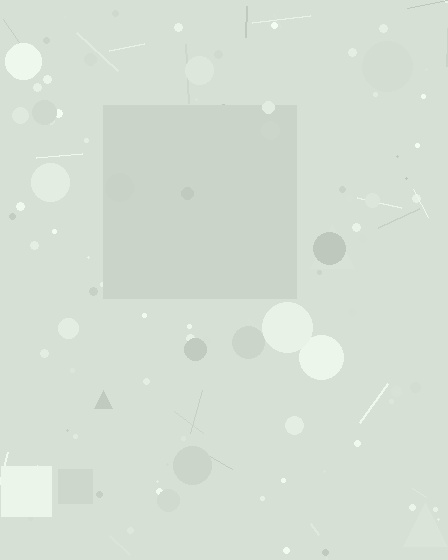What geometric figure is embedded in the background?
A square is embedded in the background.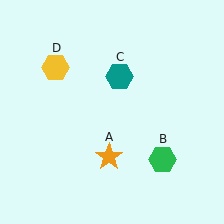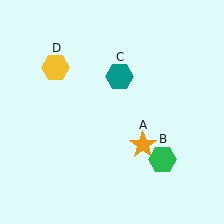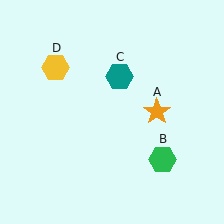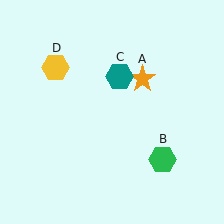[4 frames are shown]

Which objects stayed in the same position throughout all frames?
Green hexagon (object B) and teal hexagon (object C) and yellow hexagon (object D) remained stationary.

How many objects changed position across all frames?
1 object changed position: orange star (object A).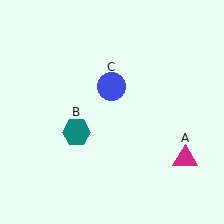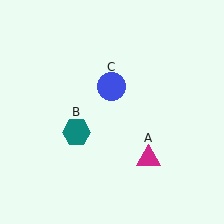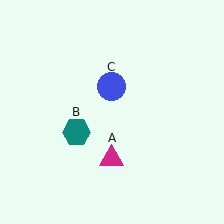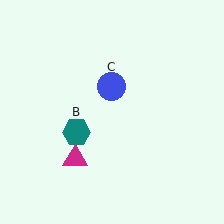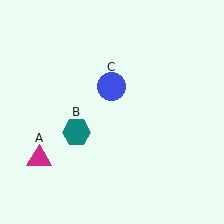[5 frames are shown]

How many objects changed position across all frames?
1 object changed position: magenta triangle (object A).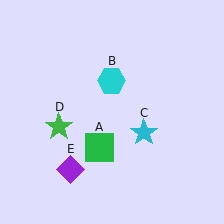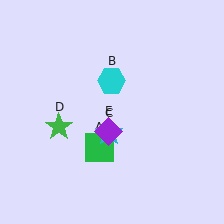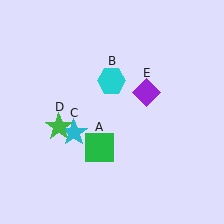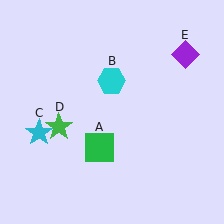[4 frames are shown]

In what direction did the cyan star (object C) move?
The cyan star (object C) moved left.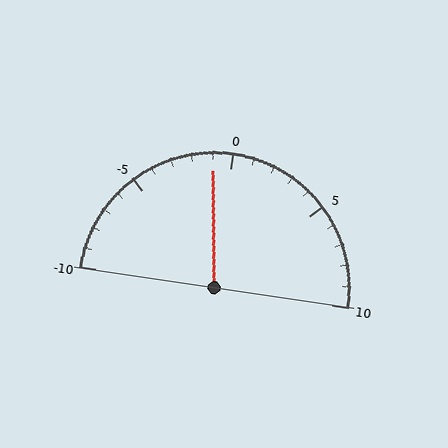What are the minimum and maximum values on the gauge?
The gauge ranges from -10 to 10.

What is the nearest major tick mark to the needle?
The nearest major tick mark is 0.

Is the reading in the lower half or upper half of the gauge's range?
The reading is in the lower half of the range (-10 to 10).